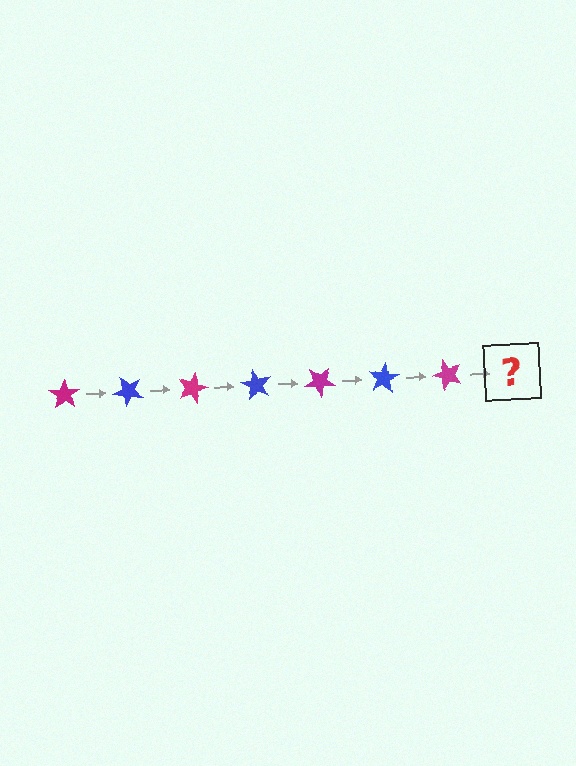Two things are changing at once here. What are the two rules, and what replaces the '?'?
The two rules are that it rotates 45 degrees each step and the color cycles through magenta and blue. The '?' should be a blue star, rotated 315 degrees from the start.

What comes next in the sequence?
The next element should be a blue star, rotated 315 degrees from the start.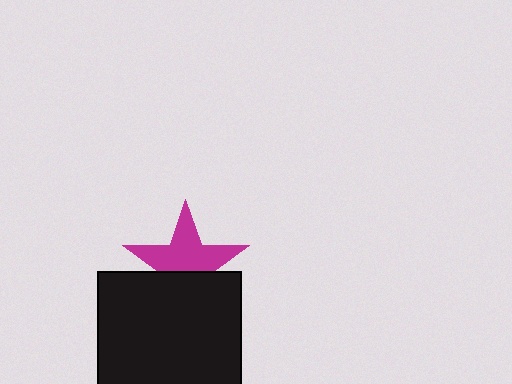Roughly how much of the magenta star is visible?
About half of it is visible (roughly 60%).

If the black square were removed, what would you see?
You would see the complete magenta star.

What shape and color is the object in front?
The object in front is a black square.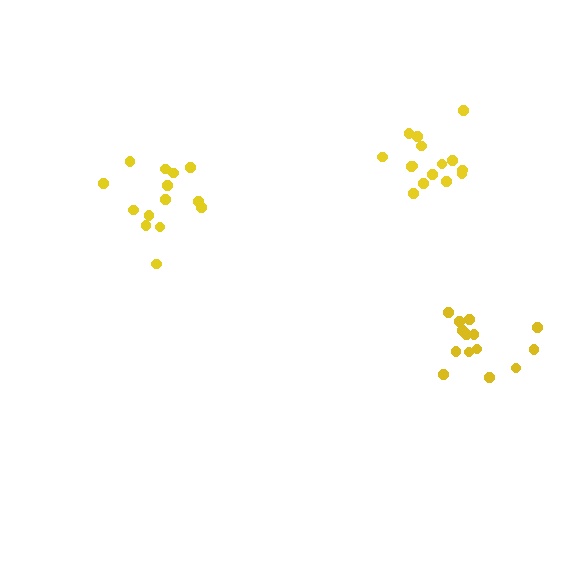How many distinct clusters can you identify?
There are 3 distinct clusters.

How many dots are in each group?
Group 1: 14 dots, Group 2: 15 dots, Group 3: 14 dots (43 total).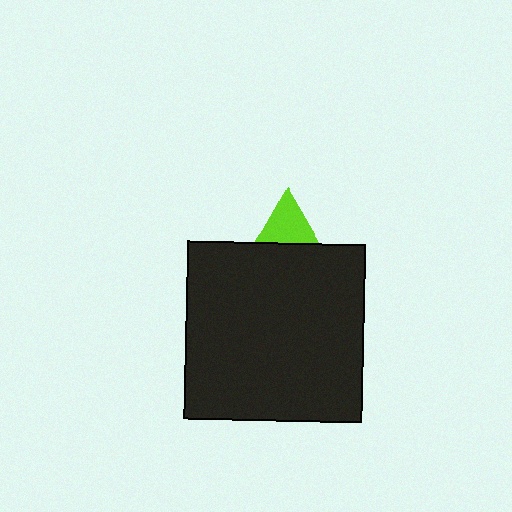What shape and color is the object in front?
The object in front is a black square.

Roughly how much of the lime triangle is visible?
About half of it is visible (roughly 47%).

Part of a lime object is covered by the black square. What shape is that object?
It is a triangle.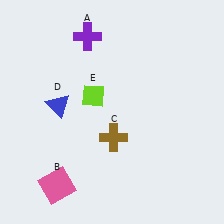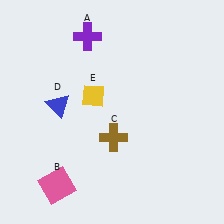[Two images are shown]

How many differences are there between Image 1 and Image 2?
There is 1 difference between the two images.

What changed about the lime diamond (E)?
In Image 1, E is lime. In Image 2, it changed to yellow.